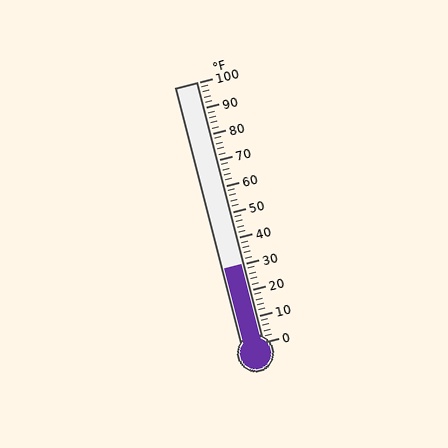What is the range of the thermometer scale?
The thermometer scale ranges from 0°F to 100°F.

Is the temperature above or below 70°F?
The temperature is below 70°F.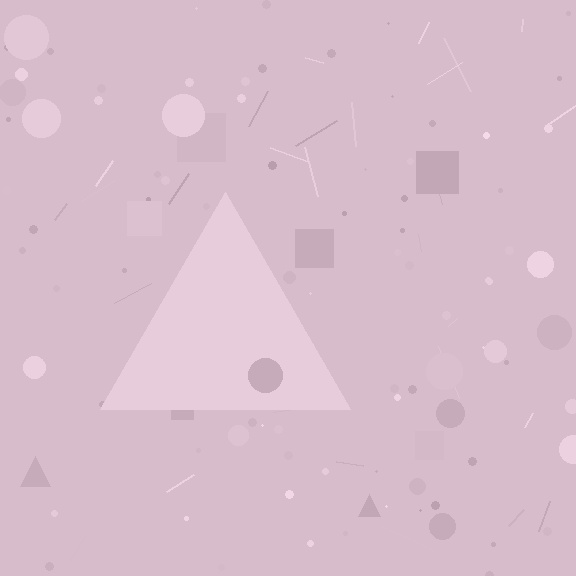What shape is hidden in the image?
A triangle is hidden in the image.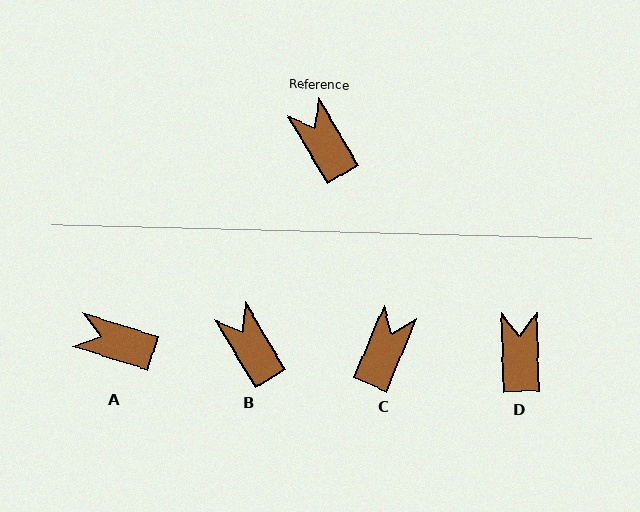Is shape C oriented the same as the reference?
No, it is off by about 54 degrees.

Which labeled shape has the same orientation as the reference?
B.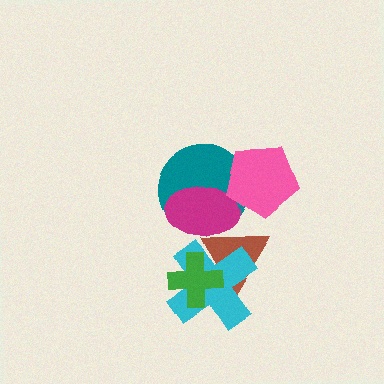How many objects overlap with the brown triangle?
4 objects overlap with the brown triangle.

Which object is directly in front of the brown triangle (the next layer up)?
The magenta ellipse is directly in front of the brown triangle.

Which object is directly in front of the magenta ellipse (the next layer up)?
The pink pentagon is directly in front of the magenta ellipse.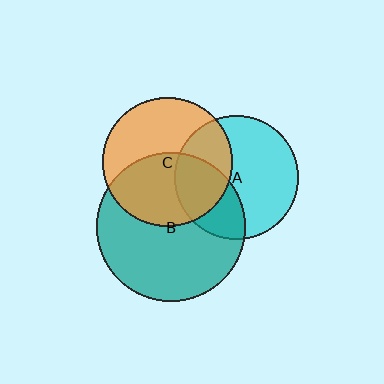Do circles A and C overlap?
Yes.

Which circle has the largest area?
Circle B (teal).